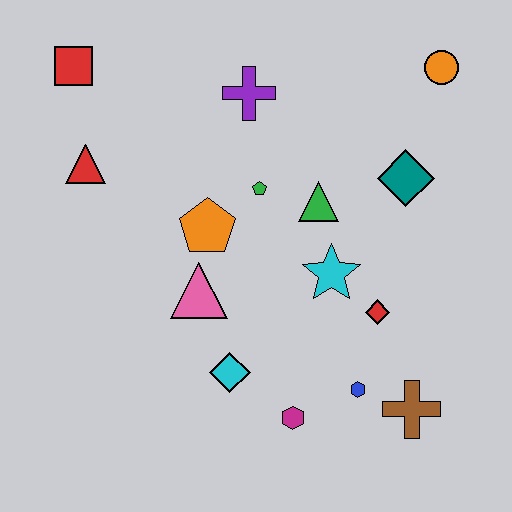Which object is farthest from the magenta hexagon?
The red square is farthest from the magenta hexagon.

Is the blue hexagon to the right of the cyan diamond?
Yes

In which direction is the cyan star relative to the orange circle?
The cyan star is below the orange circle.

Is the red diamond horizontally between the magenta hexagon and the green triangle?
No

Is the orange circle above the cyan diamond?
Yes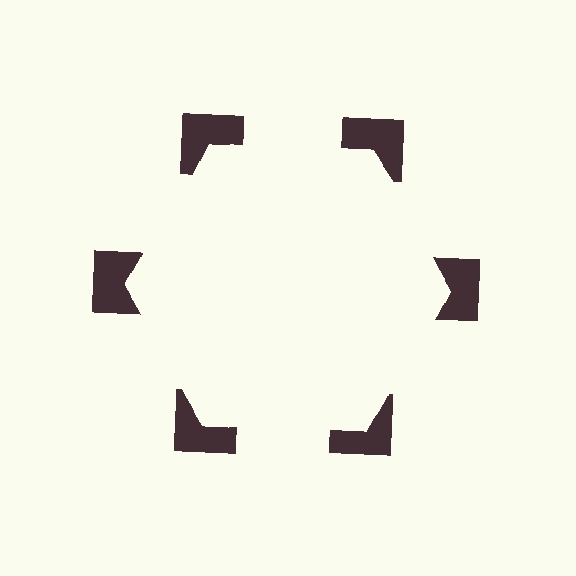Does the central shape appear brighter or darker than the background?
It typically appears slightly brighter than the background, even though no actual brightness change is drawn.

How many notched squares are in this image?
There are 6 — one at each vertex of the illusory hexagon.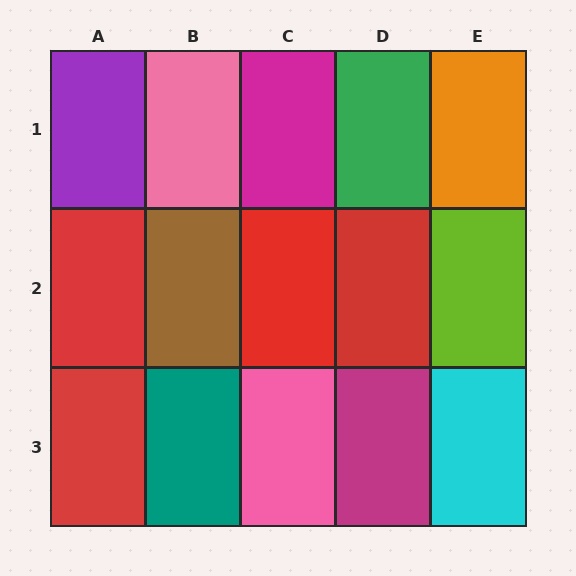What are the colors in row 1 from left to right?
Purple, pink, magenta, green, orange.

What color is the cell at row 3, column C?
Pink.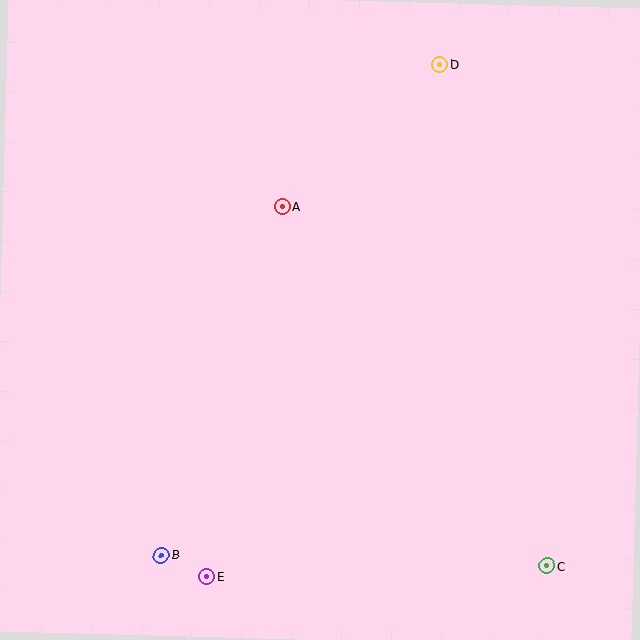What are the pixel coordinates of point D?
Point D is at (440, 65).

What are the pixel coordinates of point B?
Point B is at (161, 555).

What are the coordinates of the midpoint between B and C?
The midpoint between B and C is at (354, 561).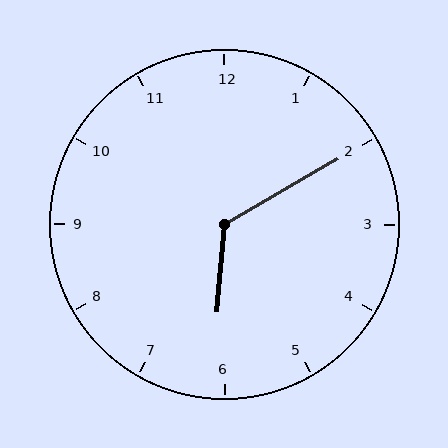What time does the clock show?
6:10.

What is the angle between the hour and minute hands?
Approximately 125 degrees.